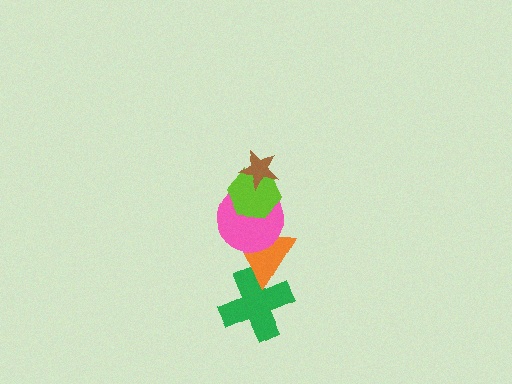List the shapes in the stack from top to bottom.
From top to bottom: the brown star, the lime hexagon, the pink circle, the orange triangle, the green cross.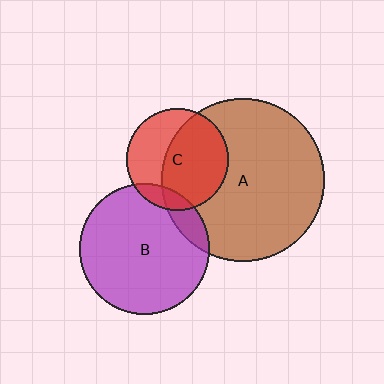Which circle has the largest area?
Circle A (brown).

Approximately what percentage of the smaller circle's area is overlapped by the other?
Approximately 10%.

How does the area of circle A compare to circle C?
Approximately 2.6 times.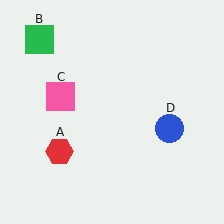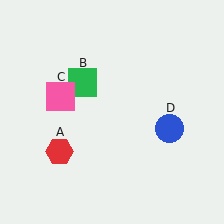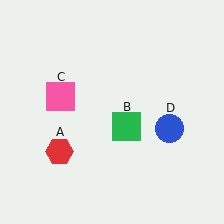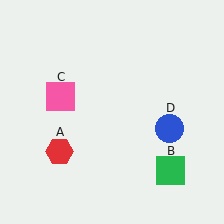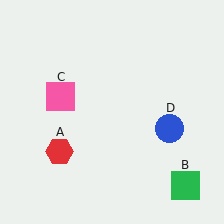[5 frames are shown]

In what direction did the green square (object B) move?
The green square (object B) moved down and to the right.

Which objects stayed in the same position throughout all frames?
Red hexagon (object A) and pink square (object C) and blue circle (object D) remained stationary.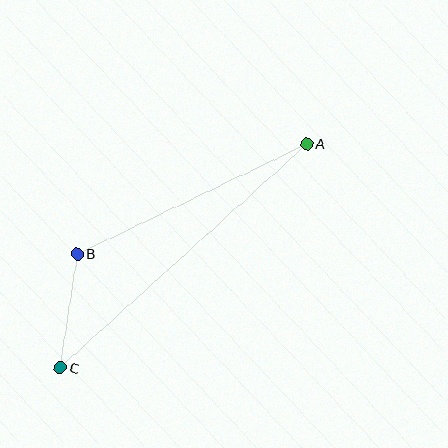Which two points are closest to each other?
Points B and C are closest to each other.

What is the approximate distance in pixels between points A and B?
The distance between A and B is approximately 255 pixels.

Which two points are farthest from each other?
Points A and C are farthest from each other.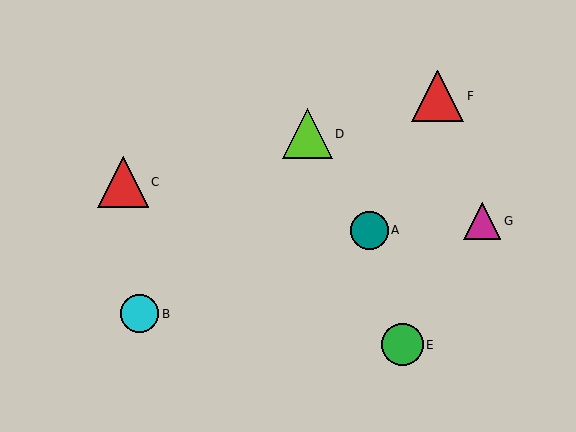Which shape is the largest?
The red triangle (labeled F) is the largest.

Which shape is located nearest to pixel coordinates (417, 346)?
The green circle (labeled E) at (402, 345) is nearest to that location.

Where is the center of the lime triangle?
The center of the lime triangle is at (307, 134).